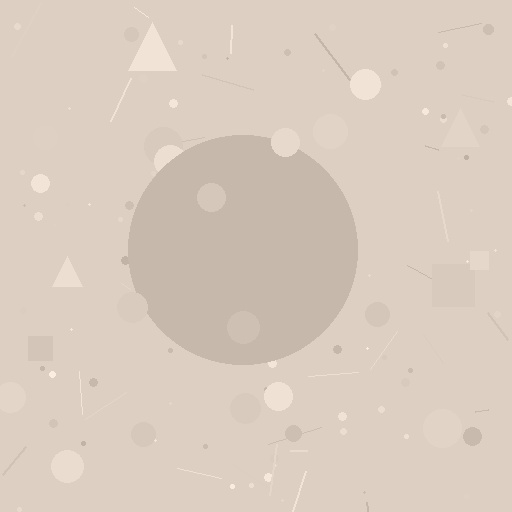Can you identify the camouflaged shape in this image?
The camouflaged shape is a circle.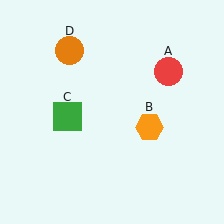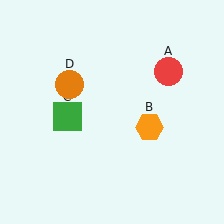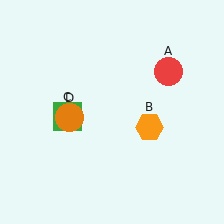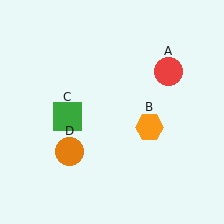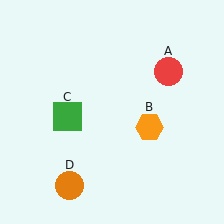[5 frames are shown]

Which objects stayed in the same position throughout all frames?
Red circle (object A) and orange hexagon (object B) and green square (object C) remained stationary.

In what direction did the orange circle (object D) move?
The orange circle (object D) moved down.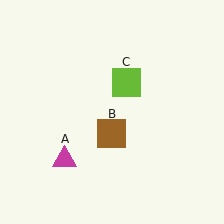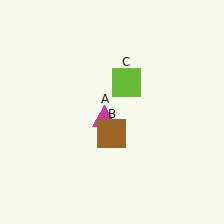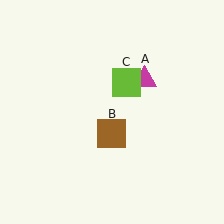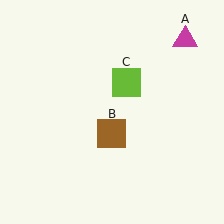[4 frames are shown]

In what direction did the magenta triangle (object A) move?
The magenta triangle (object A) moved up and to the right.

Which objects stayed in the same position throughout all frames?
Brown square (object B) and lime square (object C) remained stationary.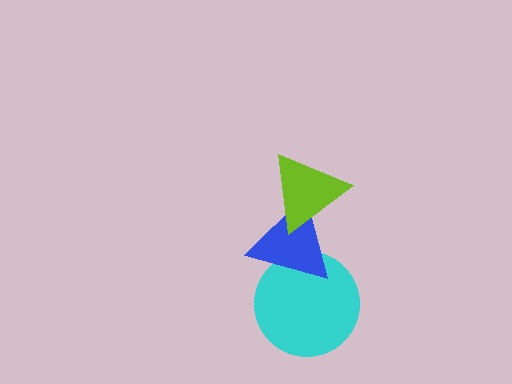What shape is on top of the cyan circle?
The blue triangle is on top of the cyan circle.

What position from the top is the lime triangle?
The lime triangle is 1st from the top.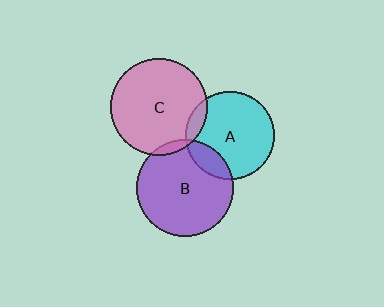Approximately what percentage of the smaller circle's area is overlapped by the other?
Approximately 5%.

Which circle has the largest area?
Circle B (purple).